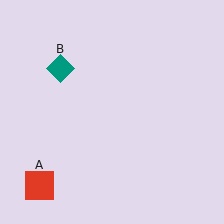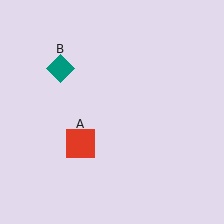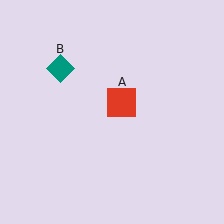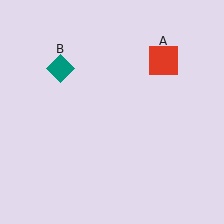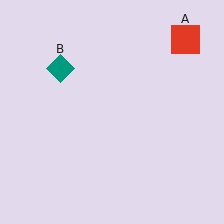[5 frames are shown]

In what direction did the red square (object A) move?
The red square (object A) moved up and to the right.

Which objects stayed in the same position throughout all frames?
Teal diamond (object B) remained stationary.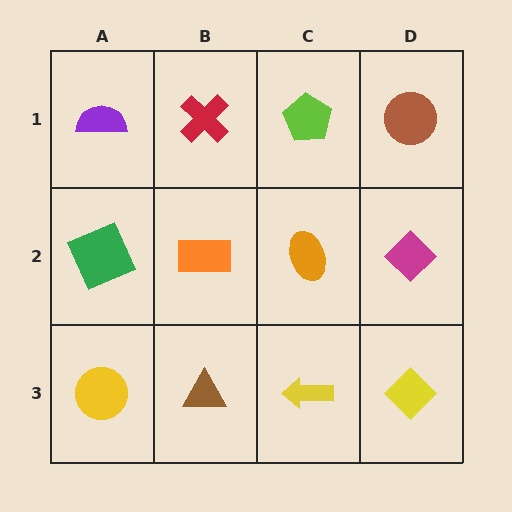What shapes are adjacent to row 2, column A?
A purple semicircle (row 1, column A), a yellow circle (row 3, column A), an orange rectangle (row 2, column B).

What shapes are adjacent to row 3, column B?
An orange rectangle (row 2, column B), a yellow circle (row 3, column A), a yellow arrow (row 3, column C).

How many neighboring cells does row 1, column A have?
2.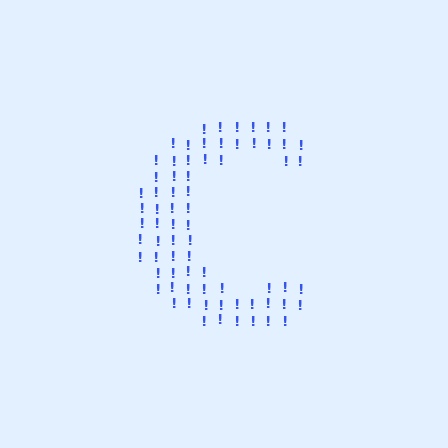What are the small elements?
The small elements are exclamation marks.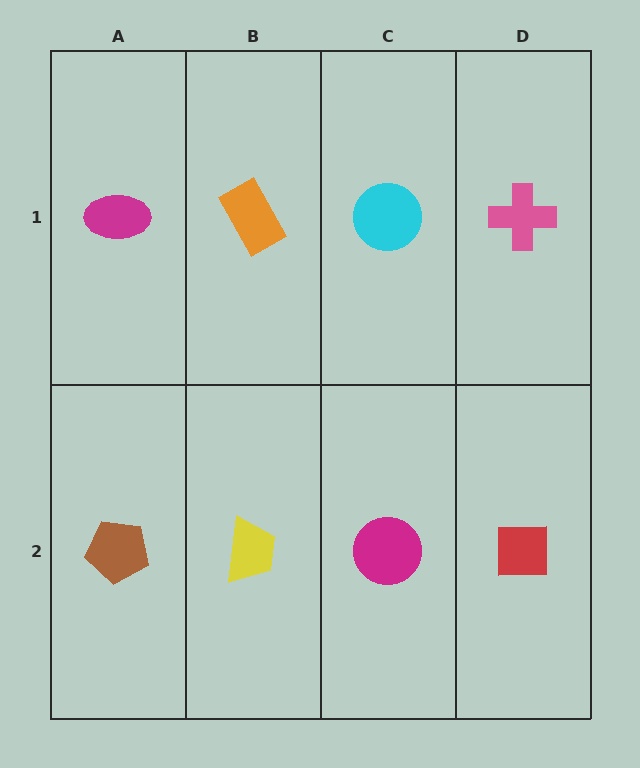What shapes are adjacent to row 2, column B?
An orange rectangle (row 1, column B), a brown pentagon (row 2, column A), a magenta circle (row 2, column C).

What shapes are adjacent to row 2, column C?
A cyan circle (row 1, column C), a yellow trapezoid (row 2, column B), a red square (row 2, column D).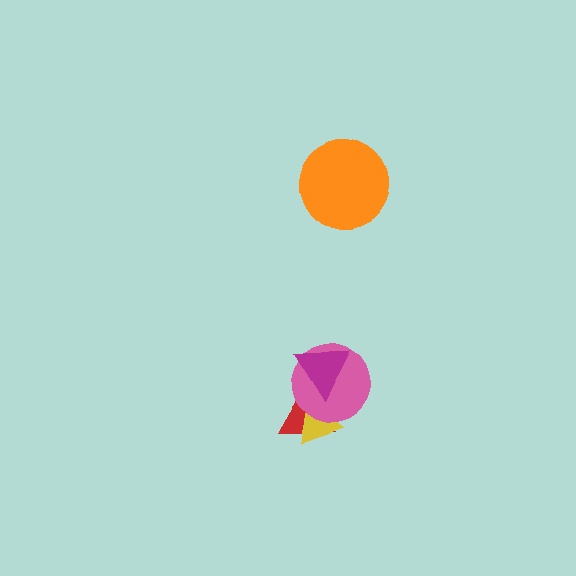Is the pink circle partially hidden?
Yes, it is partially covered by another shape.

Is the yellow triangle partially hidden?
Yes, it is partially covered by another shape.